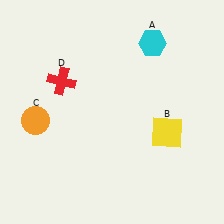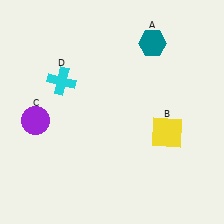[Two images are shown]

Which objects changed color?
A changed from cyan to teal. C changed from orange to purple. D changed from red to cyan.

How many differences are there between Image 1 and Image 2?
There are 3 differences between the two images.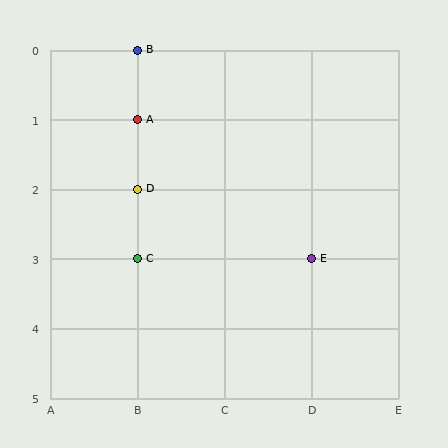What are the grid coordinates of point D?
Point D is at grid coordinates (B, 2).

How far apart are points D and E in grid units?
Points D and E are 2 columns and 1 row apart (about 2.2 grid units diagonally).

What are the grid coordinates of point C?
Point C is at grid coordinates (B, 3).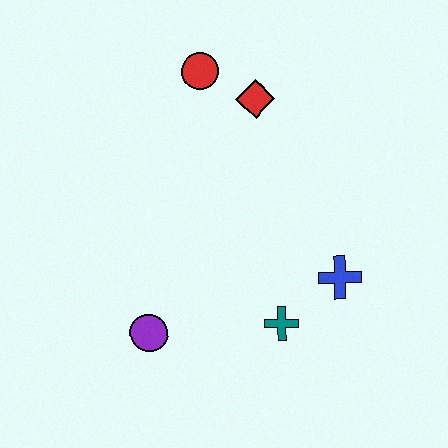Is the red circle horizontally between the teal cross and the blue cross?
No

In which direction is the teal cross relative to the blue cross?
The teal cross is to the left of the blue cross.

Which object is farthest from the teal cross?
The red circle is farthest from the teal cross.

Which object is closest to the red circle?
The red diamond is closest to the red circle.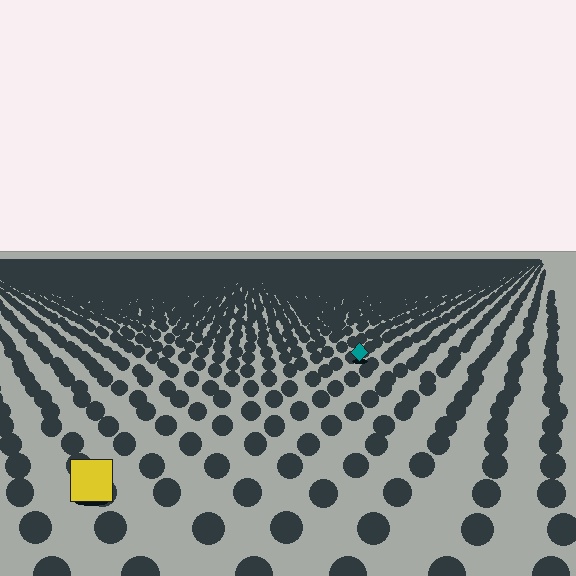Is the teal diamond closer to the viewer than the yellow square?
No. The yellow square is closer — you can tell from the texture gradient: the ground texture is coarser near it.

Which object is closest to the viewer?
The yellow square is closest. The texture marks near it are larger and more spread out.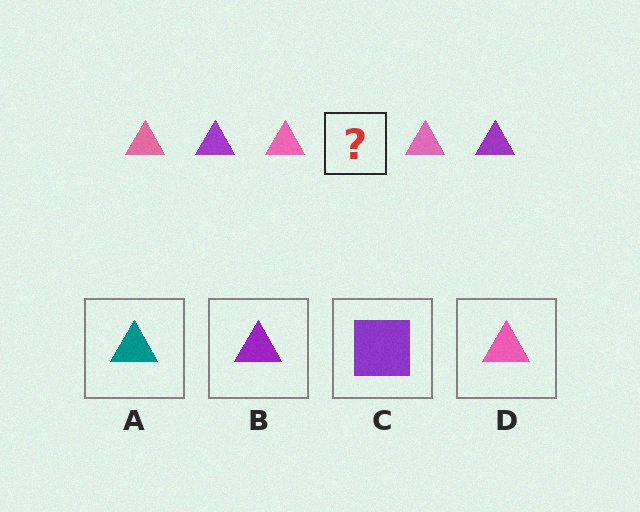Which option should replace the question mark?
Option B.